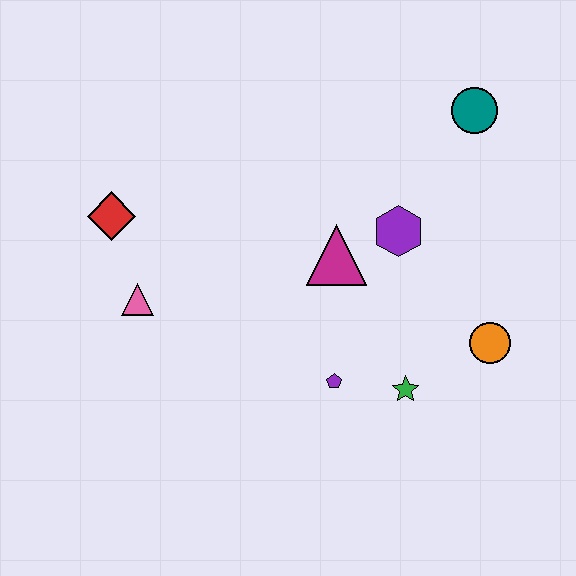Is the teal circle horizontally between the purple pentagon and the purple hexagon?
No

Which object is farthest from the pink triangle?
The teal circle is farthest from the pink triangle.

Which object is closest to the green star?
The purple pentagon is closest to the green star.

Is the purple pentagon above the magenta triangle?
No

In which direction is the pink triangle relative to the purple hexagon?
The pink triangle is to the left of the purple hexagon.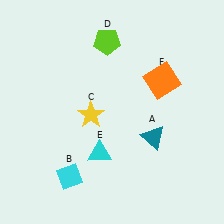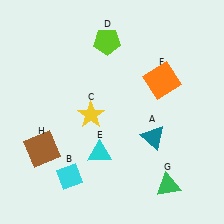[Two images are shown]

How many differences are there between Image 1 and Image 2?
There are 2 differences between the two images.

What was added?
A green triangle (G), a brown square (H) were added in Image 2.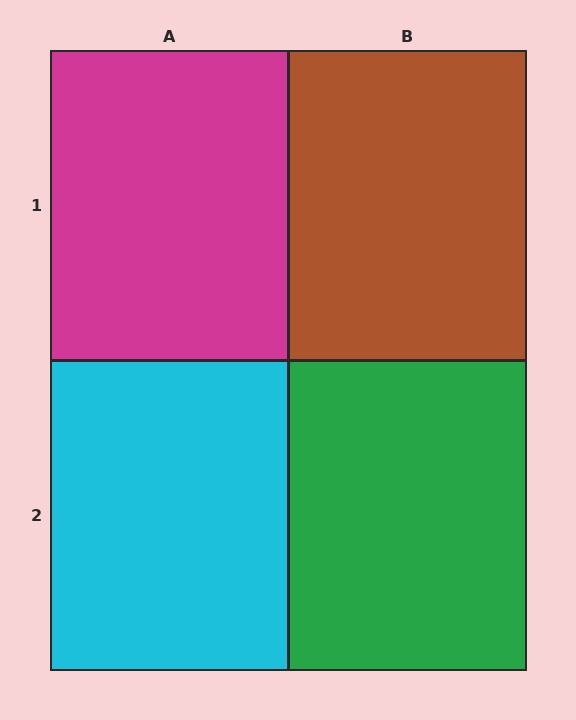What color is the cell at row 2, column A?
Cyan.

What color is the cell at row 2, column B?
Green.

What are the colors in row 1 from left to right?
Magenta, brown.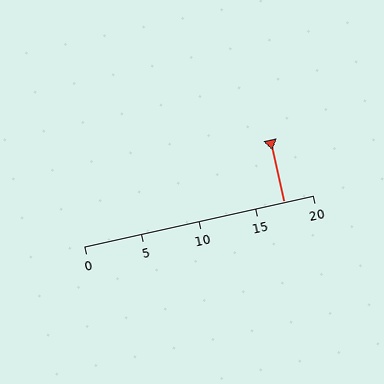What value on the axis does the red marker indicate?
The marker indicates approximately 17.5.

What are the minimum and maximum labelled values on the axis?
The axis runs from 0 to 20.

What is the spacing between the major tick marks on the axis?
The major ticks are spaced 5 apart.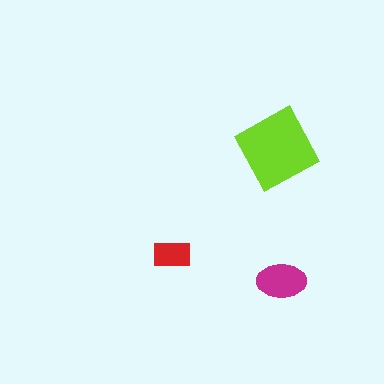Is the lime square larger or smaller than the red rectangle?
Larger.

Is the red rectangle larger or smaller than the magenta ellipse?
Smaller.